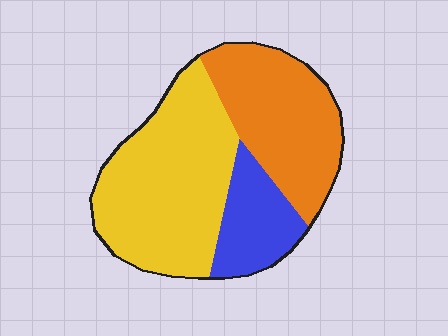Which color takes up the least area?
Blue, at roughly 15%.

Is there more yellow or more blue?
Yellow.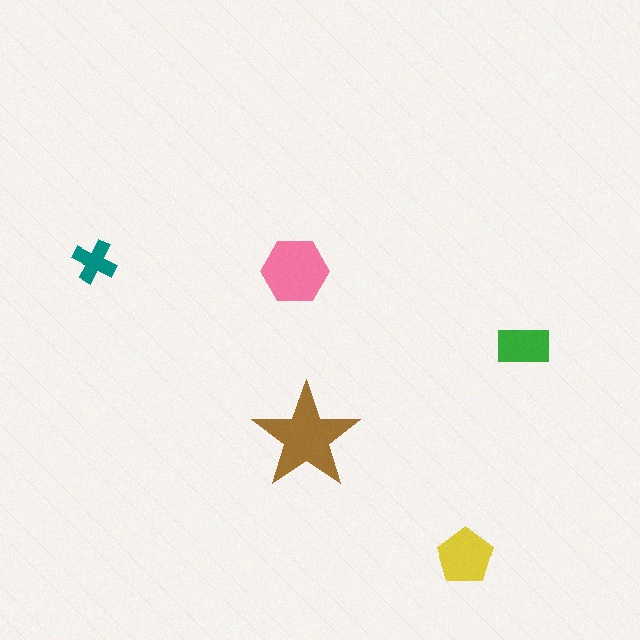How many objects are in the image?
There are 5 objects in the image.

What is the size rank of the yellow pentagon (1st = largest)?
3rd.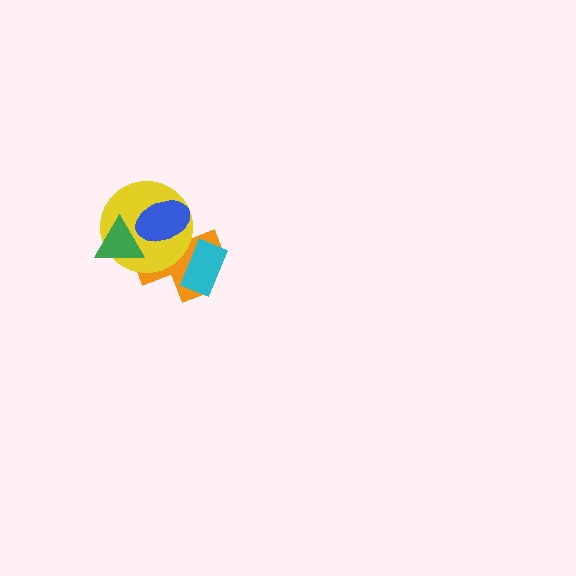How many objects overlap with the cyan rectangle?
1 object overlaps with the cyan rectangle.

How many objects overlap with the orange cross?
4 objects overlap with the orange cross.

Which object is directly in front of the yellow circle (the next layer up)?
The blue ellipse is directly in front of the yellow circle.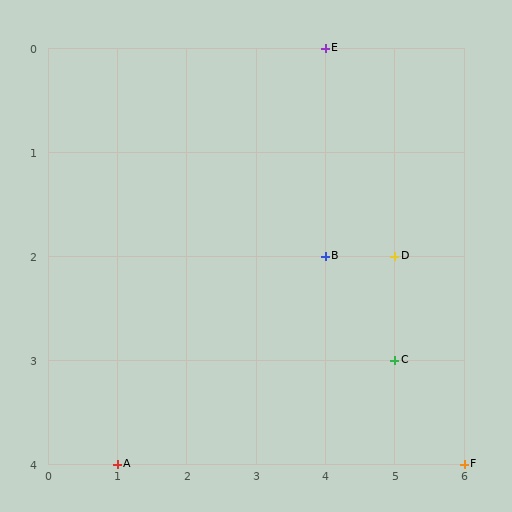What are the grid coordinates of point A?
Point A is at grid coordinates (1, 4).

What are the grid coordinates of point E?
Point E is at grid coordinates (4, 0).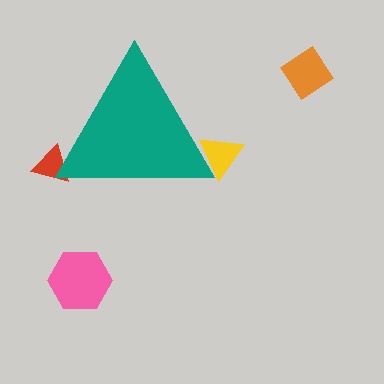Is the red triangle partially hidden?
Yes, the red triangle is partially hidden behind the teal triangle.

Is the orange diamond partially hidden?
No, the orange diamond is fully visible.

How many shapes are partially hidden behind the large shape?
2 shapes are partially hidden.